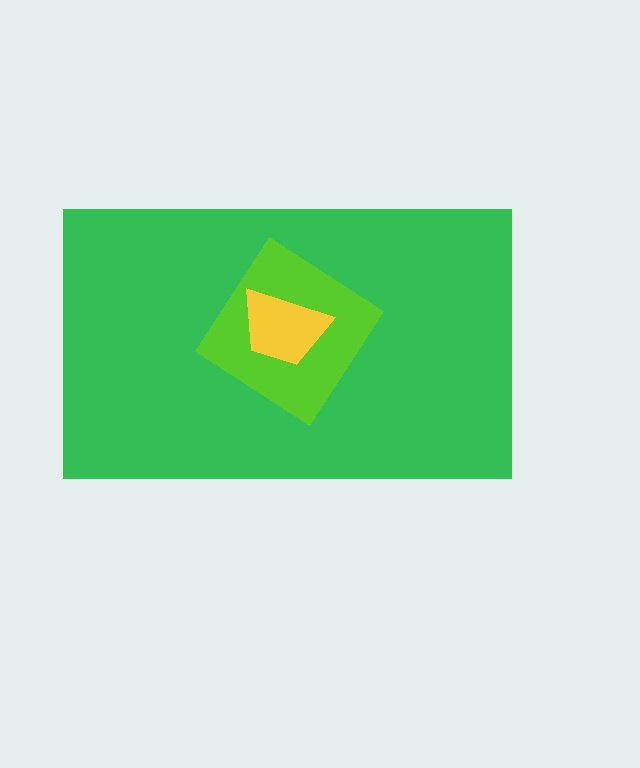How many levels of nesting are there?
3.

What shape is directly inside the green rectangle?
The lime diamond.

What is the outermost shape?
The green rectangle.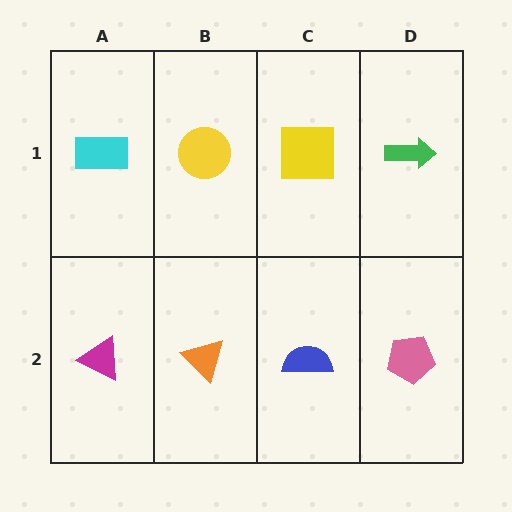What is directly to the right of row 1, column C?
A green arrow.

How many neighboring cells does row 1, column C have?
3.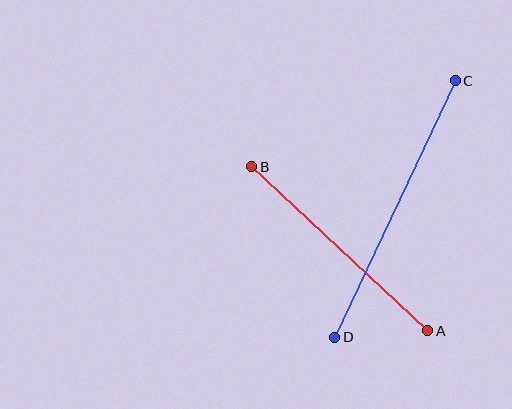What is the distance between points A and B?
The distance is approximately 240 pixels.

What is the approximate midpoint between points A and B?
The midpoint is at approximately (340, 249) pixels.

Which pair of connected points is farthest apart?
Points C and D are farthest apart.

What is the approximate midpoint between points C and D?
The midpoint is at approximately (395, 209) pixels.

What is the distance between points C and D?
The distance is approximately 283 pixels.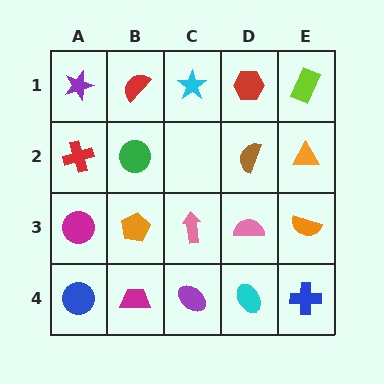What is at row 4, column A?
A blue circle.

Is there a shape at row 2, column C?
No, that cell is empty.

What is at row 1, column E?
A lime rectangle.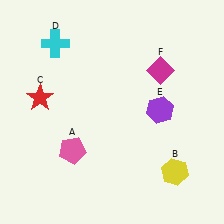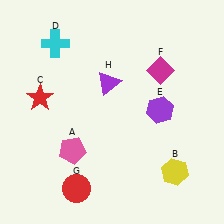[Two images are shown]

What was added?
A red circle (G), a purple triangle (H) were added in Image 2.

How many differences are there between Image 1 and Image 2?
There are 2 differences between the two images.